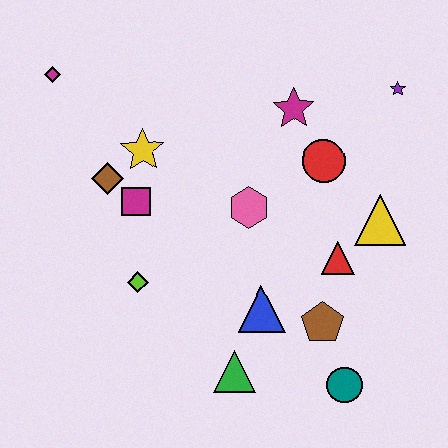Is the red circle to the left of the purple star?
Yes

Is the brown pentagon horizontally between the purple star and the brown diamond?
Yes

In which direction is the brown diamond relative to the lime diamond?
The brown diamond is above the lime diamond.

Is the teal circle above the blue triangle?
No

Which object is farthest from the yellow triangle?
The magenta diamond is farthest from the yellow triangle.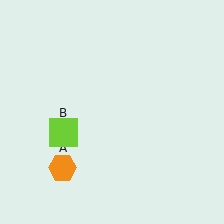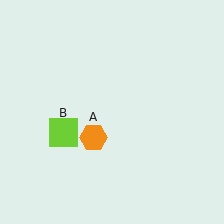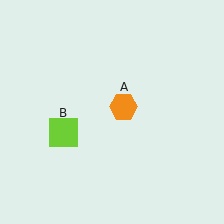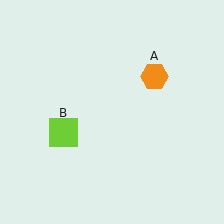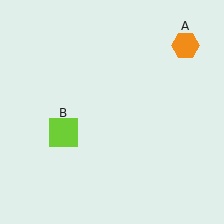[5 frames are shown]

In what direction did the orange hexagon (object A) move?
The orange hexagon (object A) moved up and to the right.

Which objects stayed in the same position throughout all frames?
Lime square (object B) remained stationary.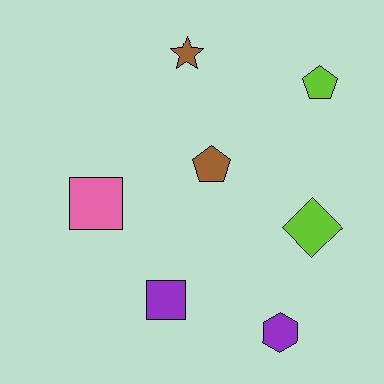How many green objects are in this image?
There are no green objects.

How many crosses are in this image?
There are no crosses.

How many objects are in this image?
There are 7 objects.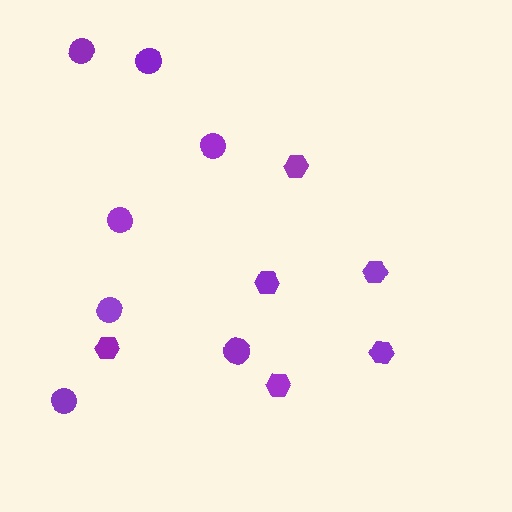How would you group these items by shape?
There are 2 groups: one group of hexagons (6) and one group of circles (7).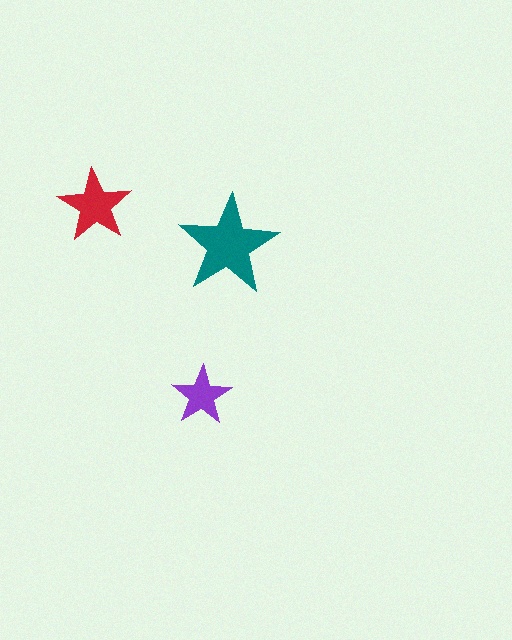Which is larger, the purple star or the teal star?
The teal one.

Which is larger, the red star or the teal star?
The teal one.